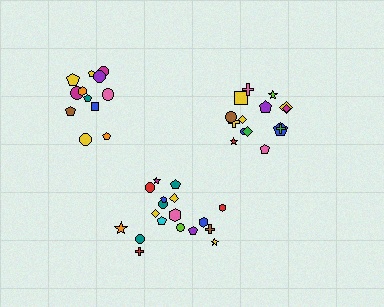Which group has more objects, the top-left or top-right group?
The top-right group.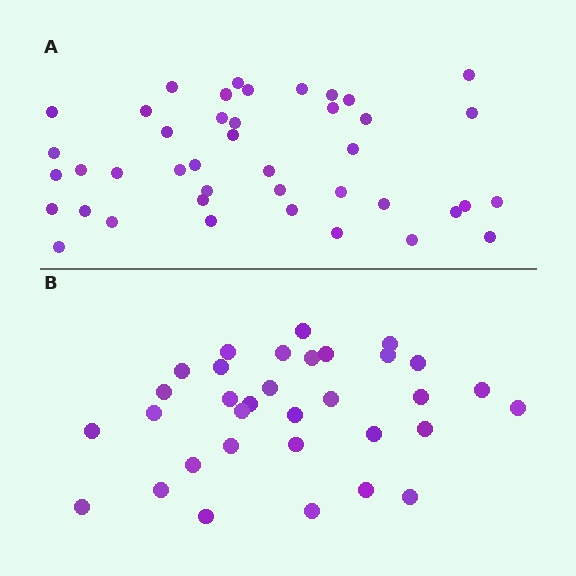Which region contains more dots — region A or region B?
Region A (the top region) has more dots.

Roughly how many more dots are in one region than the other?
Region A has roughly 8 or so more dots than region B.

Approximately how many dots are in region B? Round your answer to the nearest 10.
About 30 dots. (The exact count is 33, which rounds to 30.)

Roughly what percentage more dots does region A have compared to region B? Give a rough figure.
About 25% more.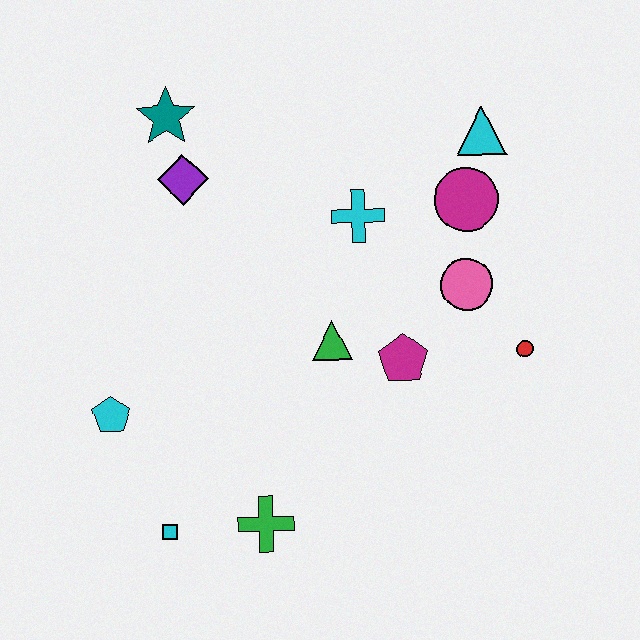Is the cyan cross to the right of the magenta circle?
No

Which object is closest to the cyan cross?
The magenta circle is closest to the cyan cross.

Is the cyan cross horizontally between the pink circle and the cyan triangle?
No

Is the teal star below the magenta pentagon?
No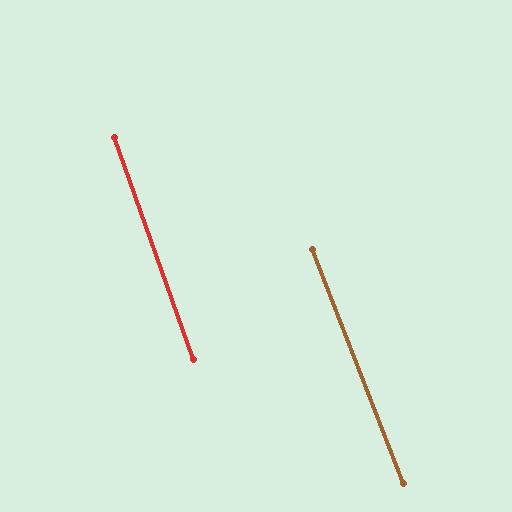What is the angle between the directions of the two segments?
Approximately 2 degrees.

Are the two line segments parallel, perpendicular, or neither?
Parallel — their directions differ by only 1.5°.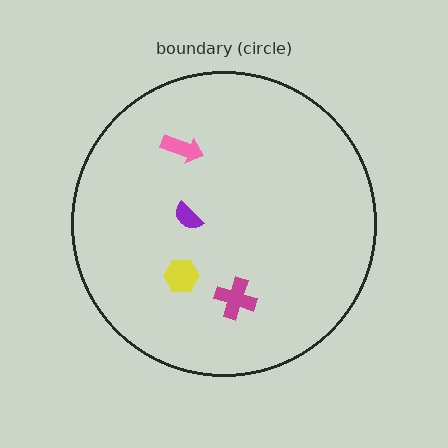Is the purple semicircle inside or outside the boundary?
Inside.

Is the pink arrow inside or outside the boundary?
Inside.